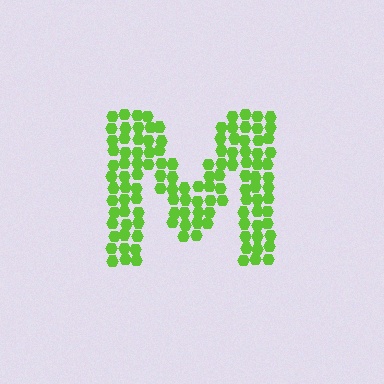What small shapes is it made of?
It is made of small hexagons.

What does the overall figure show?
The overall figure shows the letter M.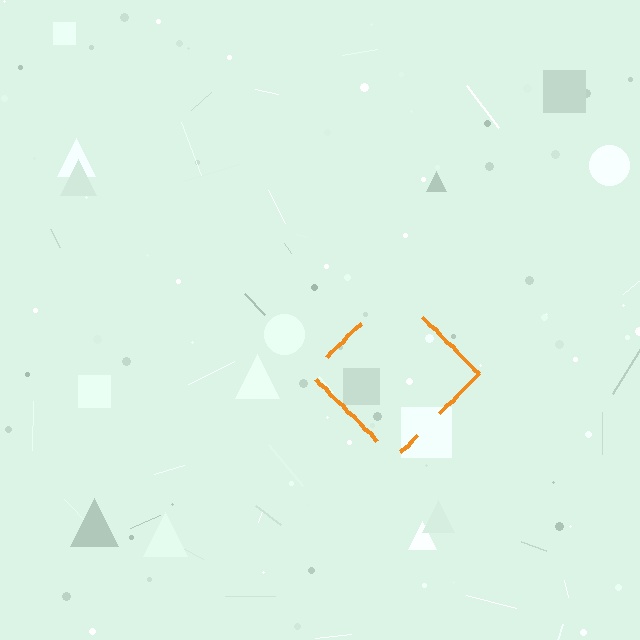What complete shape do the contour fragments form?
The contour fragments form a diamond.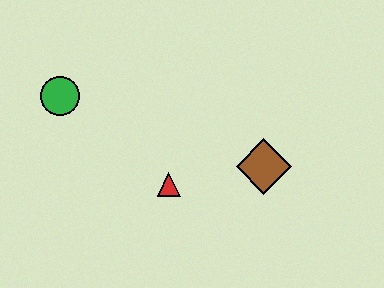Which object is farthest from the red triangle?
The green circle is farthest from the red triangle.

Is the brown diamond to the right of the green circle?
Yes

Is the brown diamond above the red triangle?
Yes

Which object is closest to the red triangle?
The brown diamond is closest to the red triangle.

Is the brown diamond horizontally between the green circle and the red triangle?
No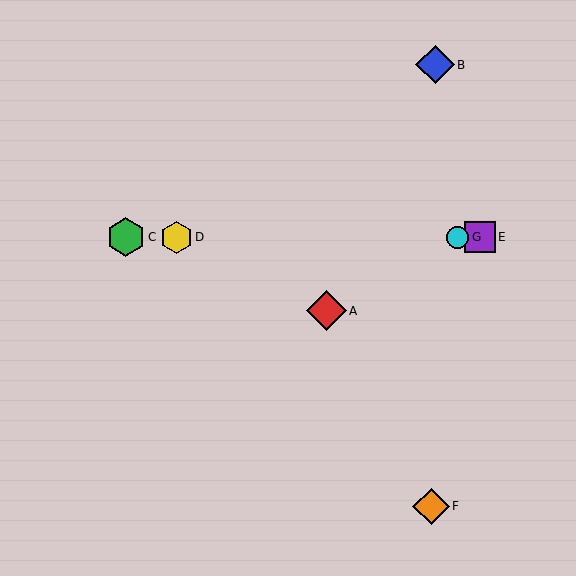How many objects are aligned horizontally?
4 objects (C, D, E, G) are aligned horizontally.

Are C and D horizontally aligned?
Yes, both are at y≈237.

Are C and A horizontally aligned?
No, C is at y≈237 and A is at y≈311.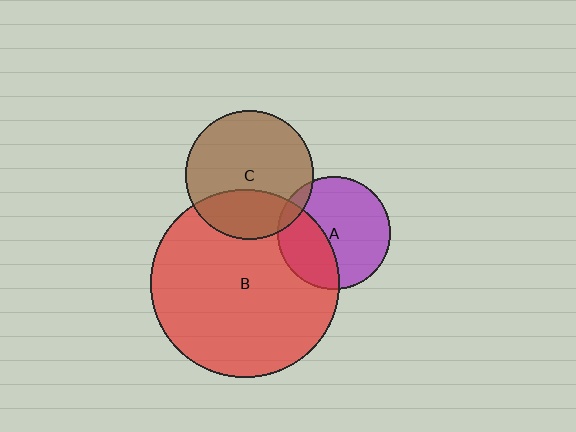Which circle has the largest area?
Circle B (red).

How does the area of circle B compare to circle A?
Approximately 2.8 times.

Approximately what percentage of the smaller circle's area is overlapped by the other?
Approximately 30%.